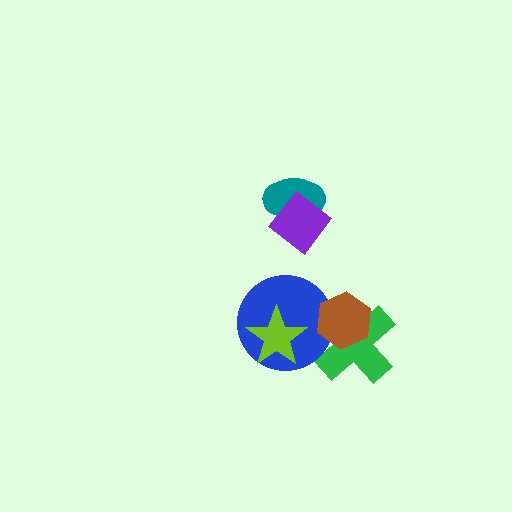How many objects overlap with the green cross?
2 objects overlap with the green cross.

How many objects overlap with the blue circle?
3 objects overlap with the blue circle.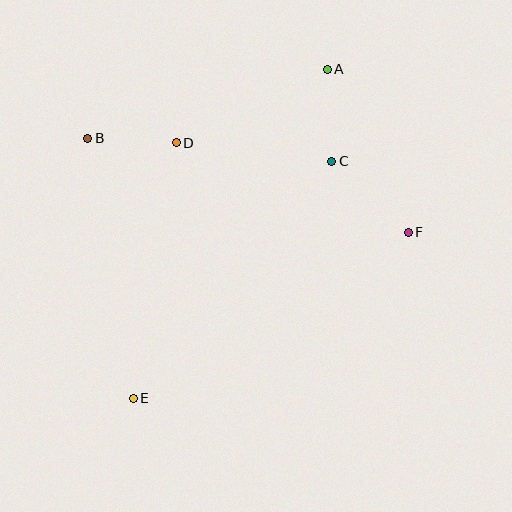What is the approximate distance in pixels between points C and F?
The distance between C and F is approximately 104 pixels.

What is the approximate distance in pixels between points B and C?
The distance between B and C is approximately 245 pixels.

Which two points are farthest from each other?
Points A and E are farthest from each other.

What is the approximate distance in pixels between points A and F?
The distance between A and F is approximately 182 pixels.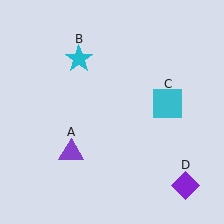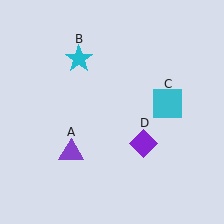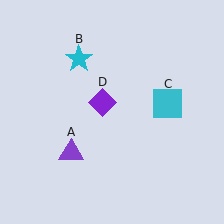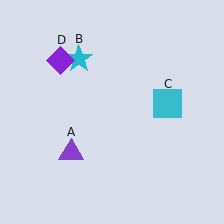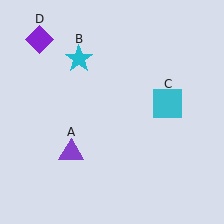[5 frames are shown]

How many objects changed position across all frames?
1 object changed position: purple diamond (object D).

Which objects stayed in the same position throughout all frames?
Purple triangle (object A) and cyan star (object B) and cyan square (object C) remained stationary.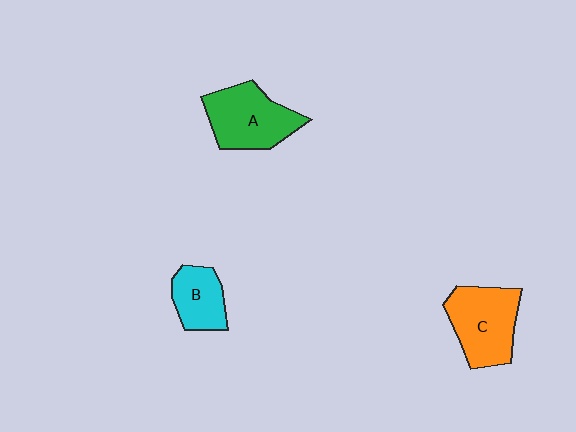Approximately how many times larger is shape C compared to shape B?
Approximately 1.6 times.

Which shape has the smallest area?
Shape B (cyan).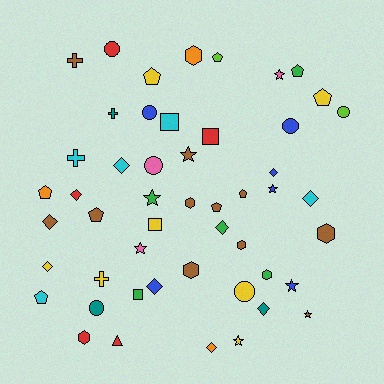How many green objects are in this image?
There are 5 green objects.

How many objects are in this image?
There are 50 objects.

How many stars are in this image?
There are 8 stars.